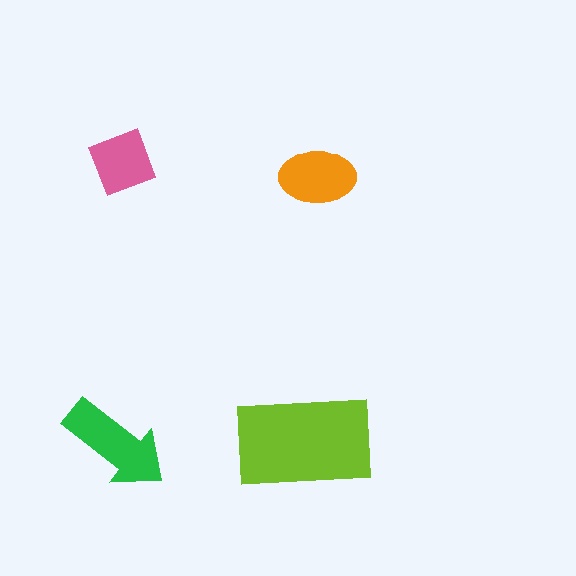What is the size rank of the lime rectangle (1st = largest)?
1st.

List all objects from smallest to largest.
The pink square, the orange ellipse, the green arrow, the lime rectangle.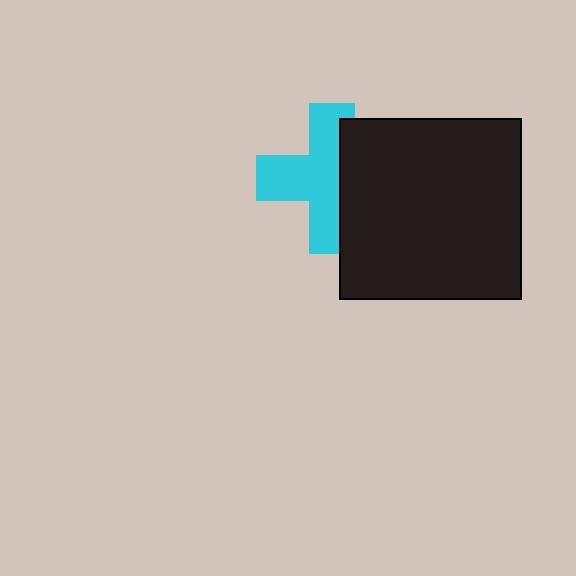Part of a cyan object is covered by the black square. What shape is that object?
It is a cross.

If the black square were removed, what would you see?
You would see the complete cyan cross.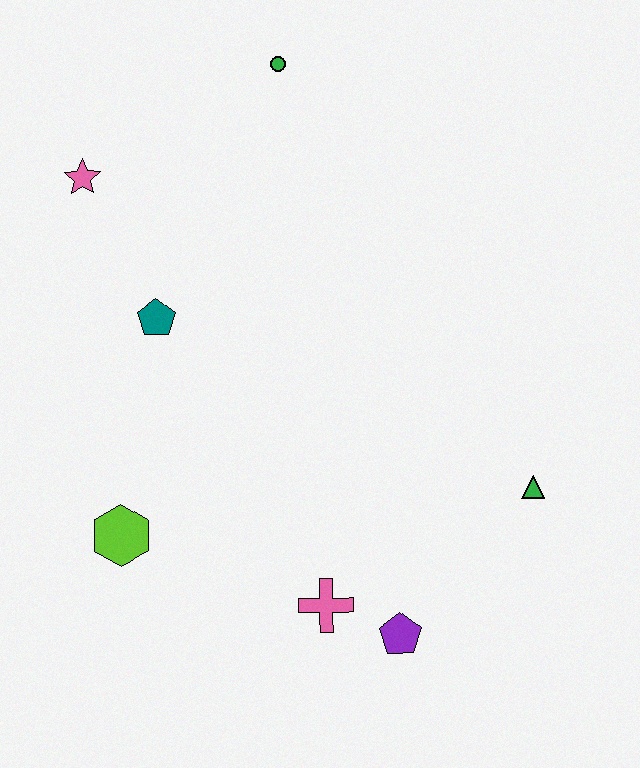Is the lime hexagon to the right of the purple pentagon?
No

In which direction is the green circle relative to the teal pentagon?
The green circle is above the teal pentagon.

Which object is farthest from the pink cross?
The green circle is farthest from the pink cross.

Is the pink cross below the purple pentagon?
No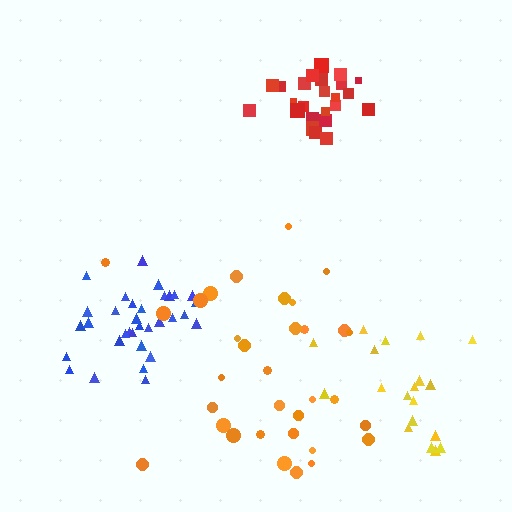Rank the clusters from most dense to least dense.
red, blue, yellow, orange.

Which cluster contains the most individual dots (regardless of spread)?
Orange (34).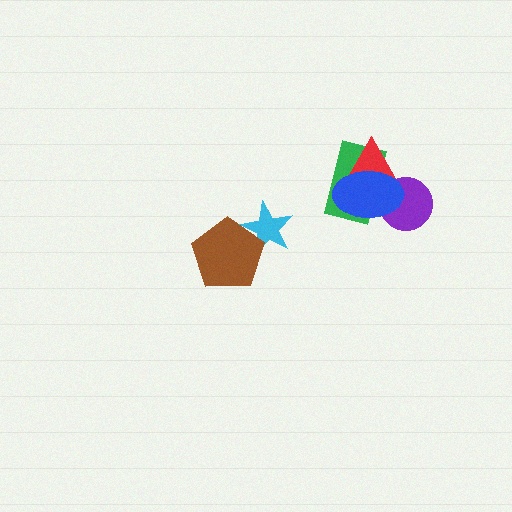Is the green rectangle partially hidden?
Yes, it is partially covered by another shape.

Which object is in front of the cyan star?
The brown pentagon is in front of the cyan star.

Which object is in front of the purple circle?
The blue ellipse is in front of the purple circle.